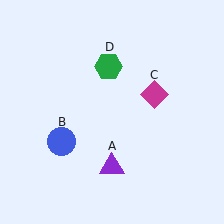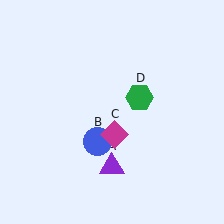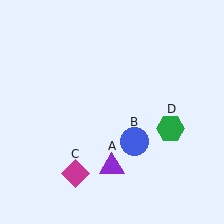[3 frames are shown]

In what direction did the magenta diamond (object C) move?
The magenta diamond (object C) moved down and to the left.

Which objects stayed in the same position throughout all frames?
Purple triangle (object A) remained stationary.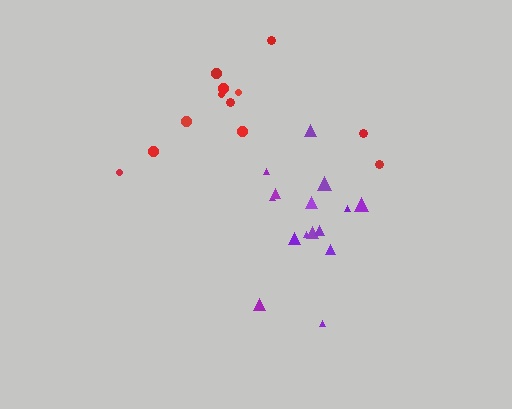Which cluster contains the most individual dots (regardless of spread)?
Purple (15).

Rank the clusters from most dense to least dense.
purple, red.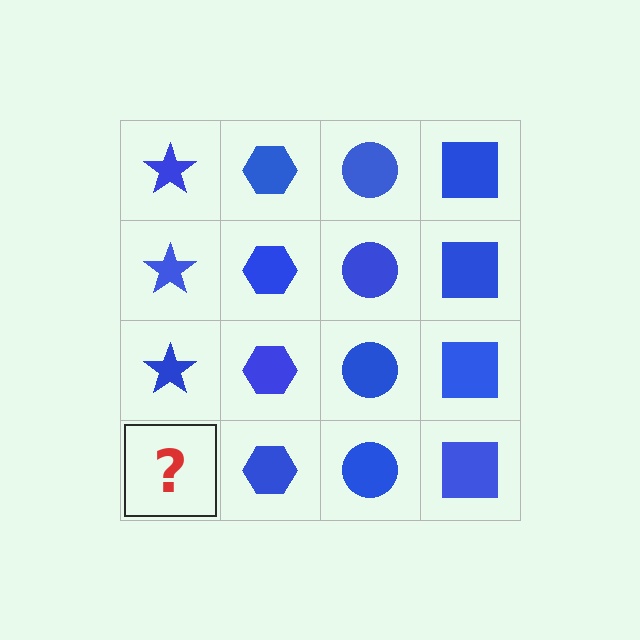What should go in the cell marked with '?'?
The missing cell should contain a blue star.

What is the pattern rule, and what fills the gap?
The rule is that each column has a consistent shape. The gap should be filled with a blue star.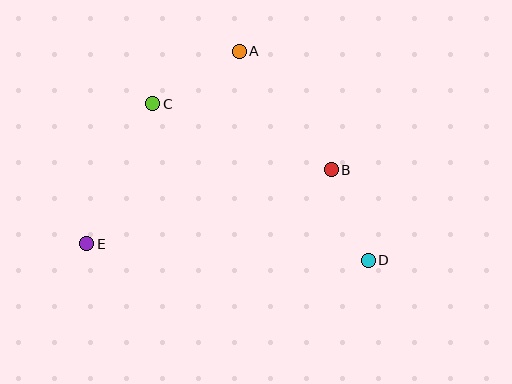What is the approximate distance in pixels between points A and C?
The distance between A and C is approximately 101 pixels.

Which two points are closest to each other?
Points B and D are closest to each other.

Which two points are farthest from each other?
Points D and E are farthest from each other.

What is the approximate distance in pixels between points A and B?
The distance between A and B is approximately 150 pixels.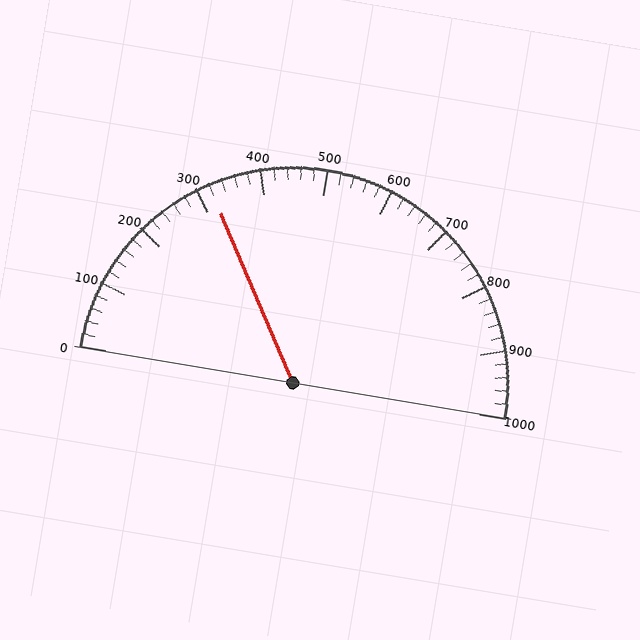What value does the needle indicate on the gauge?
The needle indicates approximately 320.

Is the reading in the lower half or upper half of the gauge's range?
The reading is in the lower half of the range (0 to 1000).